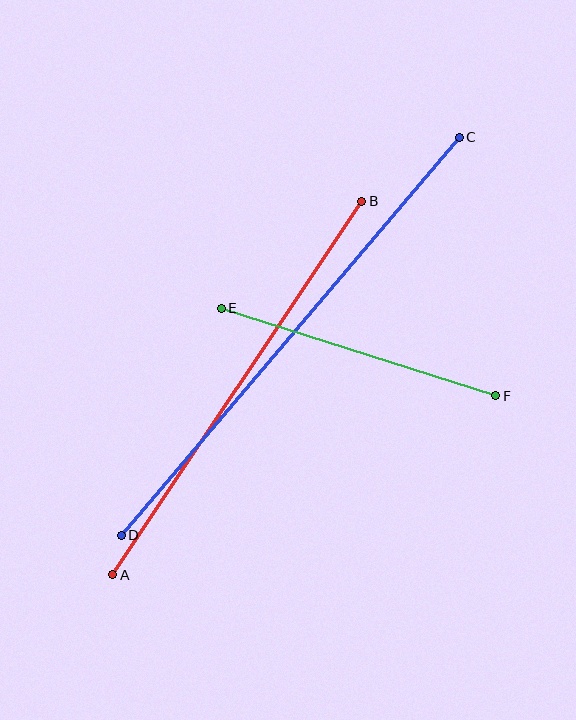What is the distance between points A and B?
The distance is approximately 449 pixels.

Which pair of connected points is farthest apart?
Points C and D are farthest apart.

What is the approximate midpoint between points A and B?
The midpoint is at approximately (237, 388) pixels.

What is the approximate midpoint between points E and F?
The midpoint is at approximately (358, 352) pixels.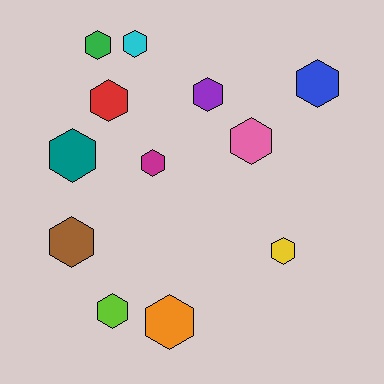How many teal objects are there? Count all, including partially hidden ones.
There is 1 teal object.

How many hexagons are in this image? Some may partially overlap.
There are 12 hexagons.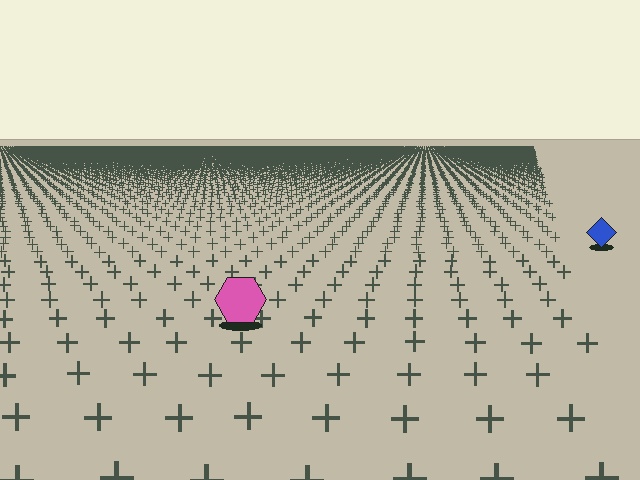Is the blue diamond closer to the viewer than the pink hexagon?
No. The pink hexagon is closer — you can tell from the texture gradient: the ground texture is coarser near it.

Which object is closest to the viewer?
The pink hexagon is closest. The texture marks near it are larger and more spread out.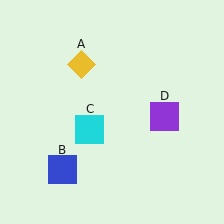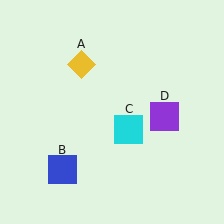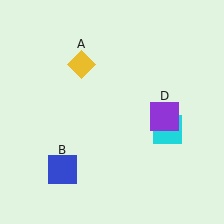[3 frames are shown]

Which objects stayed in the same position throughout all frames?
Yellow diamond (object A) and blue square (object B) and purple square (object D) remained stationary.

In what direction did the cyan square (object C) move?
The cyan square (object C) moved right.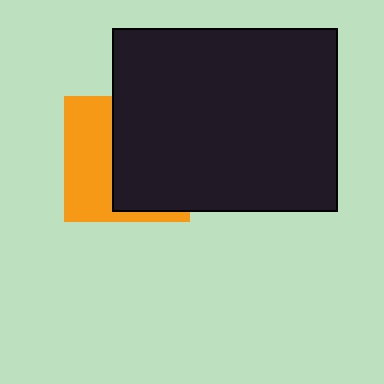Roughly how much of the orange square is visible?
A small part of it is visible (roughly 43%).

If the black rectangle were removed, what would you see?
You would see the complete orange square.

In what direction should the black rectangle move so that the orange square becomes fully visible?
The black rectangle should move right. That is the shortest direction to clear the overlap and leave the orange square fully visible.